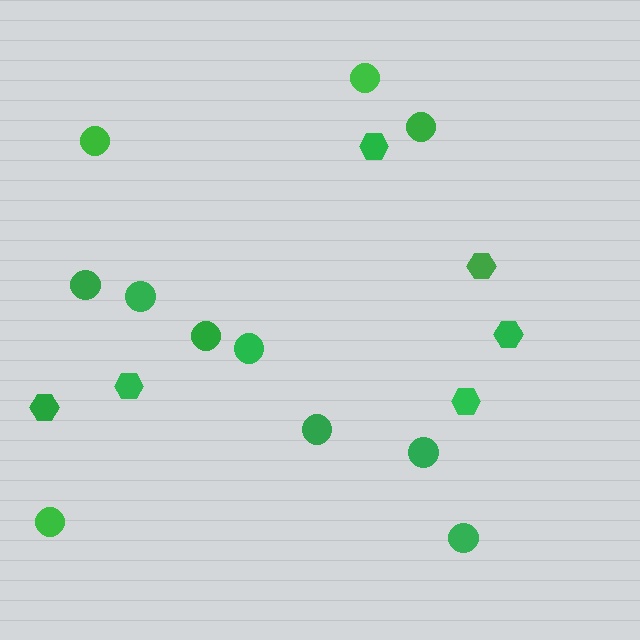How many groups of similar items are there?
There are 2 groups: one group of hexagons (6) and one group of circles (11).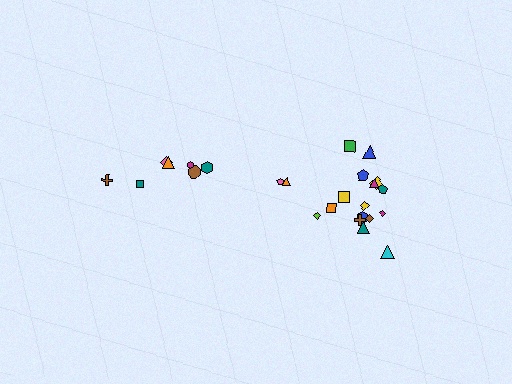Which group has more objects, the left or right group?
The right group.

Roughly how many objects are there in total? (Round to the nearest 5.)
Roughly 25 objects in total.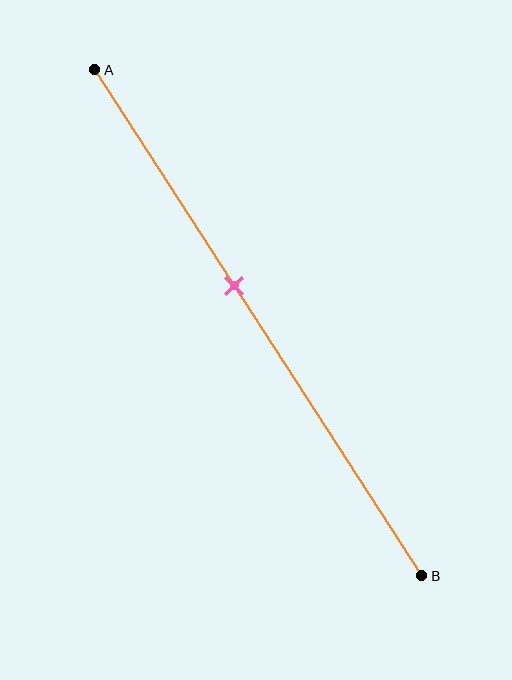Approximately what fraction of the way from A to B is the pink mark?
The pink mark is approximately 45% of the way from A to B.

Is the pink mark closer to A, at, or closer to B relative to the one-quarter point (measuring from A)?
The pink mark is closer to point B than the one-quarter point of segment AB.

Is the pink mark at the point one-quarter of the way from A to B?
No, the mark is at about 45% from A, not at the 25% one-quarter point.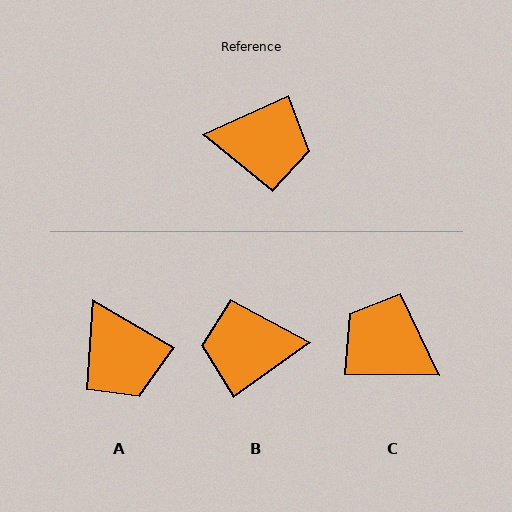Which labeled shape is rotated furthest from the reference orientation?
B, about 169 degrees away.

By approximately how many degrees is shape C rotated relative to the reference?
Approximately 155 degrees counter-clockwise.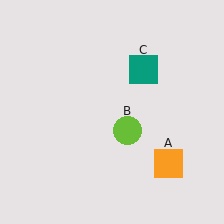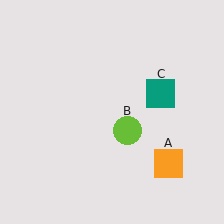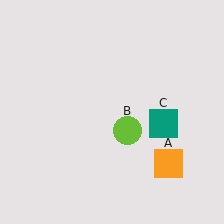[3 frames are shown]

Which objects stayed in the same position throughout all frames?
Orange square (object A) and lime circle (object B) remained stationary.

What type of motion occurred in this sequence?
The teal square (object C) rotated clockwise around the center of the scene.